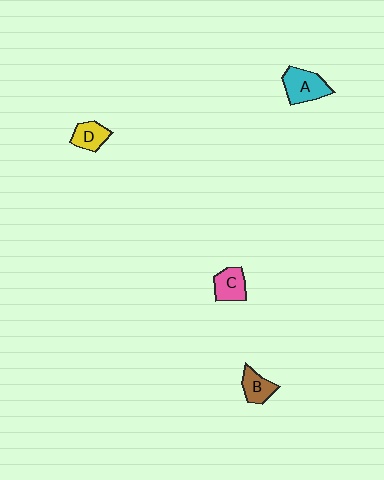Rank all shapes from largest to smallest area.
From largest to smallest: A (cyan), C (pink), D (yellow), B (brown).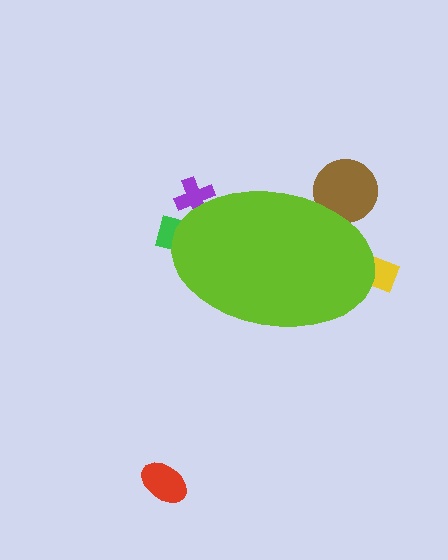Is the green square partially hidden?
Yes, the green square is partially hidden behind the lime ellipse.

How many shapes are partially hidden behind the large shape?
4 shapes are partially hidden.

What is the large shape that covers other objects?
A lime ellipse.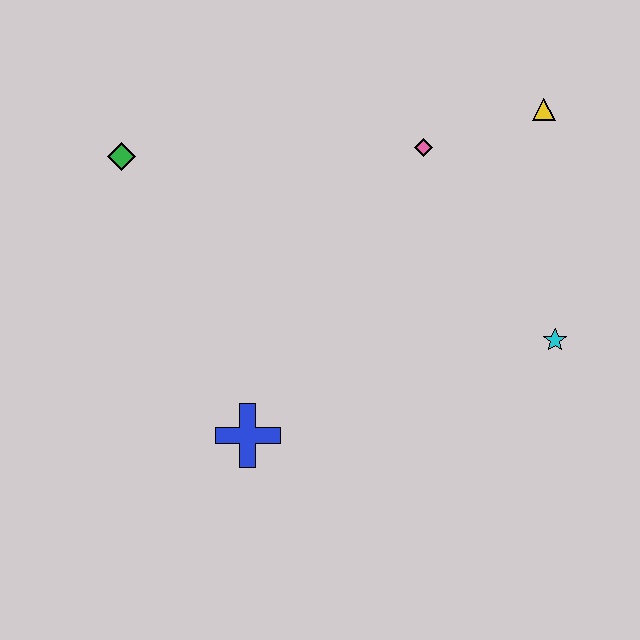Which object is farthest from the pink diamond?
The blue cross is farthest from the pink diamond.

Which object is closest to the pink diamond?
The yellow triangle is closest to the pink diamond.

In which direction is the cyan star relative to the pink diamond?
The cyan star is below the pink diamond.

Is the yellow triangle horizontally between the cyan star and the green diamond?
Yes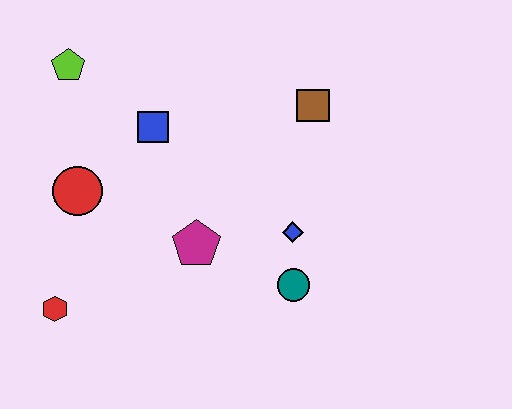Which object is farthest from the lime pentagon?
The teal circle is farthest from the lime pentagon.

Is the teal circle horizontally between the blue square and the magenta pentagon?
No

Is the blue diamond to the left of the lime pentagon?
No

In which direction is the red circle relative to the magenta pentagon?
The red circle is to the left of the magenta pentagon.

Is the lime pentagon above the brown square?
Yes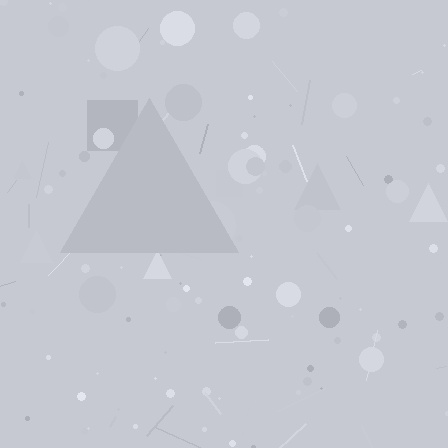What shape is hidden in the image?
A triangle is hidden in the image.